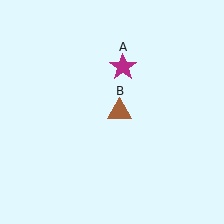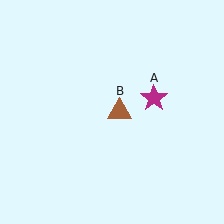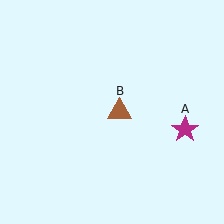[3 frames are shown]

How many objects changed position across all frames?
1 object changed position: magenta star (object A).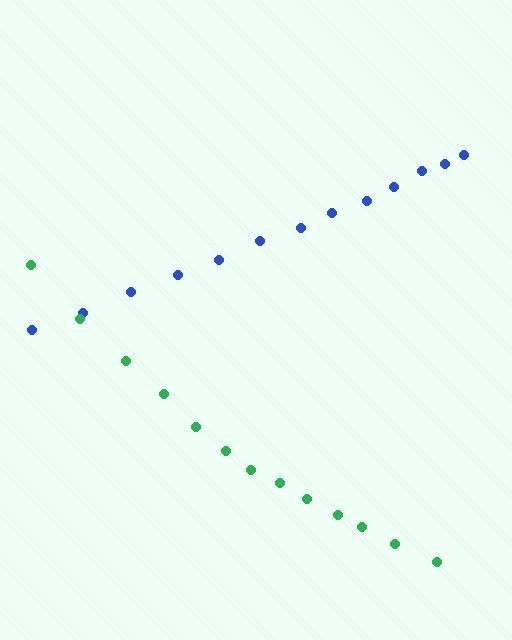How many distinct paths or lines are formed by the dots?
There are 2 distinct paths.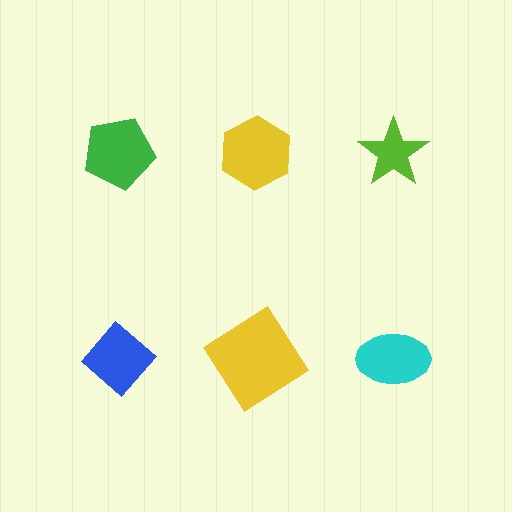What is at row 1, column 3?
A lime star.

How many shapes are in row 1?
3 shapes.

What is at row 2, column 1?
A blue diamond.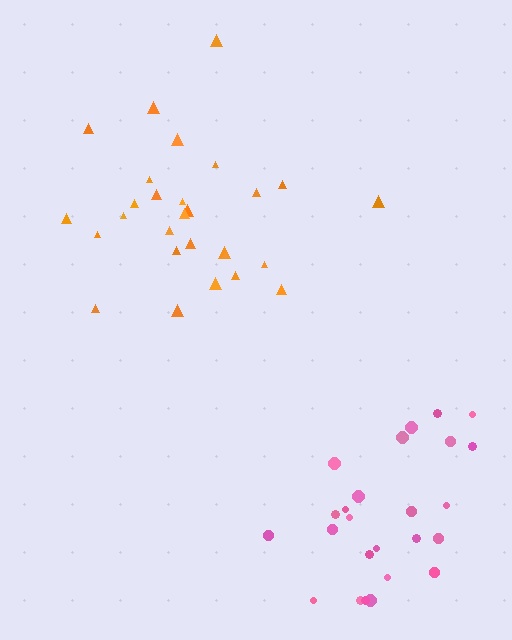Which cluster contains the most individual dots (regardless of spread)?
Orange (28).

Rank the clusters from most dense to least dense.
orange, pink.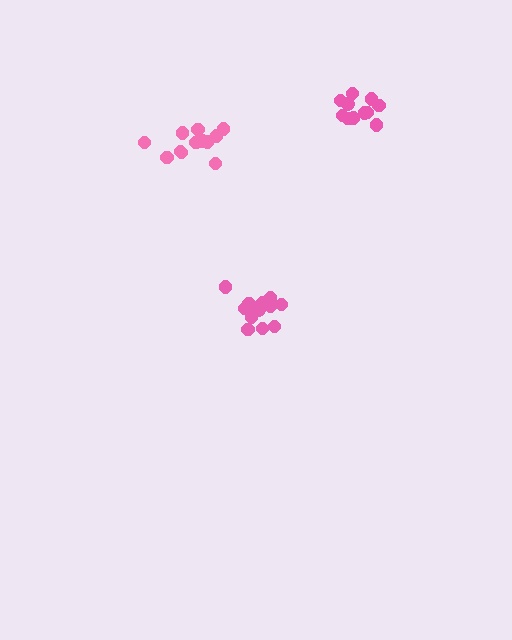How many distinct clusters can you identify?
There are 3 distinct clusters.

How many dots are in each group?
Group 1: 12 dots, Group 2: 11 dots, Group 3: 13 dots (36 total).